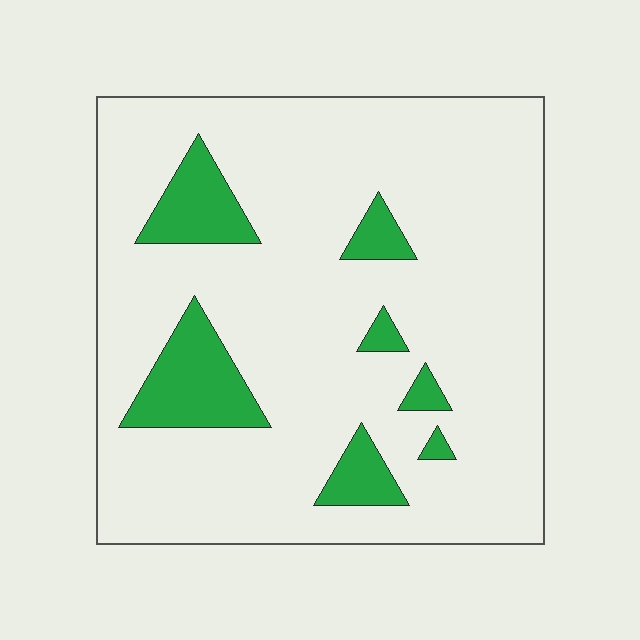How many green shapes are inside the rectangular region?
7.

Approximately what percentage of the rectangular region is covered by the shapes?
Approximately 15%.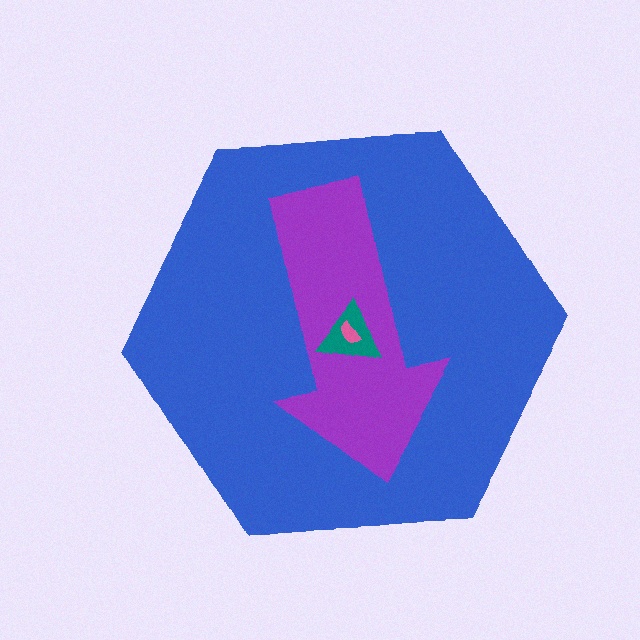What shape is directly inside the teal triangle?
The pink semicircle.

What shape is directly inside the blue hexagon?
The purple arrow.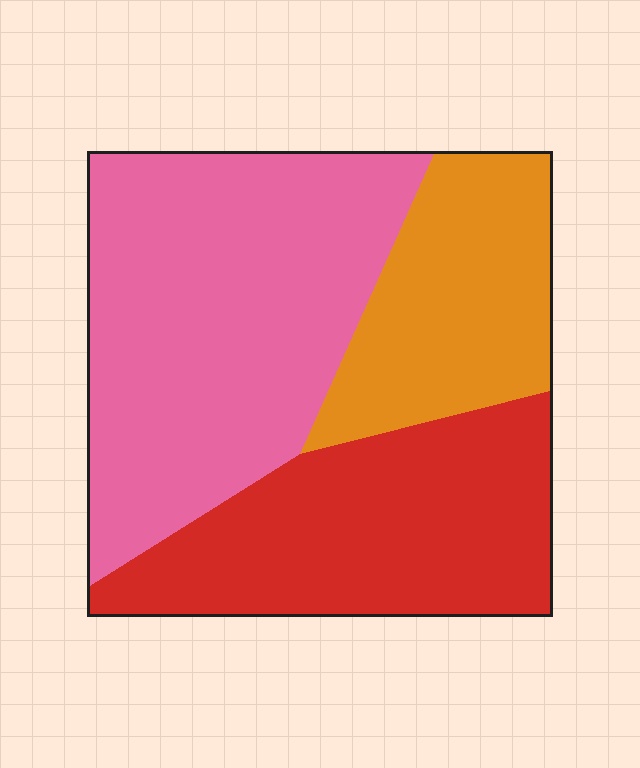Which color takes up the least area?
Orange, at roughly 20%.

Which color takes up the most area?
Pink, at roughly 45%.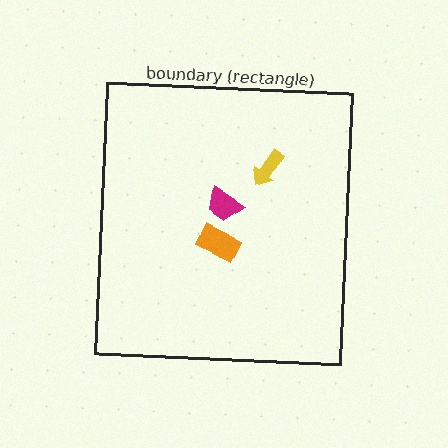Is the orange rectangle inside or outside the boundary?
Inside.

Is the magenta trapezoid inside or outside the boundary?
Inside.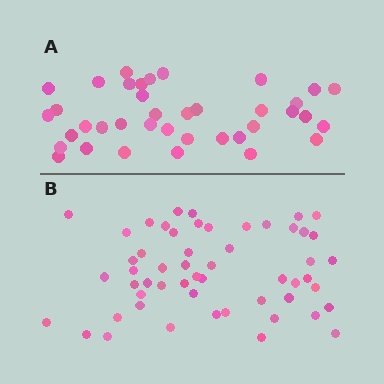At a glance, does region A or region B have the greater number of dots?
Region B (the bottom region) has more dots.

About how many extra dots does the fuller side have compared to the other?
Region B has approximately 15 more dots than region A.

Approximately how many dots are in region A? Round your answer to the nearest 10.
About 40 dots. (The exact count is 38, which rounds to 40.)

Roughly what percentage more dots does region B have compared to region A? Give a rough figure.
About 40% more.